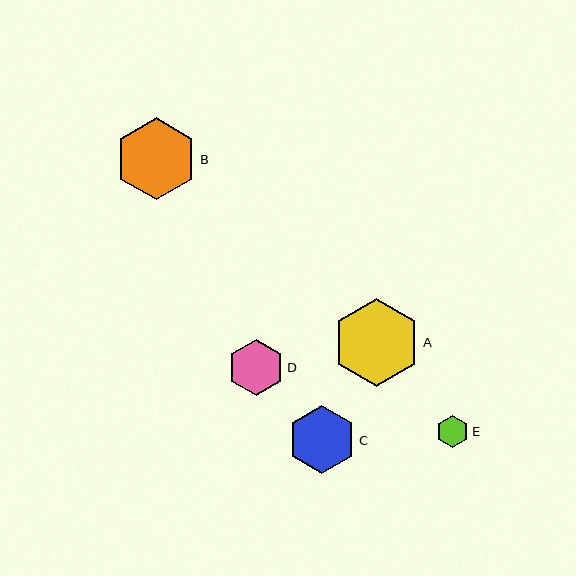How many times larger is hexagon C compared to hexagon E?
Hexagon C is approximately 2.1 times the size of hexagon E.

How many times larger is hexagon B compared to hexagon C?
Hexagon B is approximately 1.2 times the size of hexagon C.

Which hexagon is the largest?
Hexagon A is the largest with a size of approximately 88 pixels.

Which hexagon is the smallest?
Hexagon E is the smallest with a size of approximately 32 pixels.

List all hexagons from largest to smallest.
From largest to smallest: A, B, C, D, E.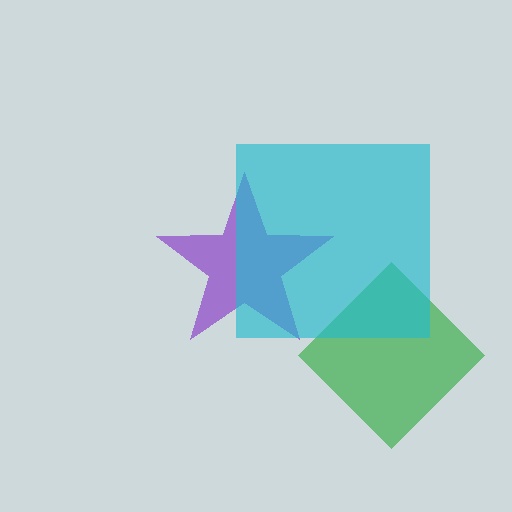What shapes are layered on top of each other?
The layered shapes are: a green diamond, a purple star, a cyan square.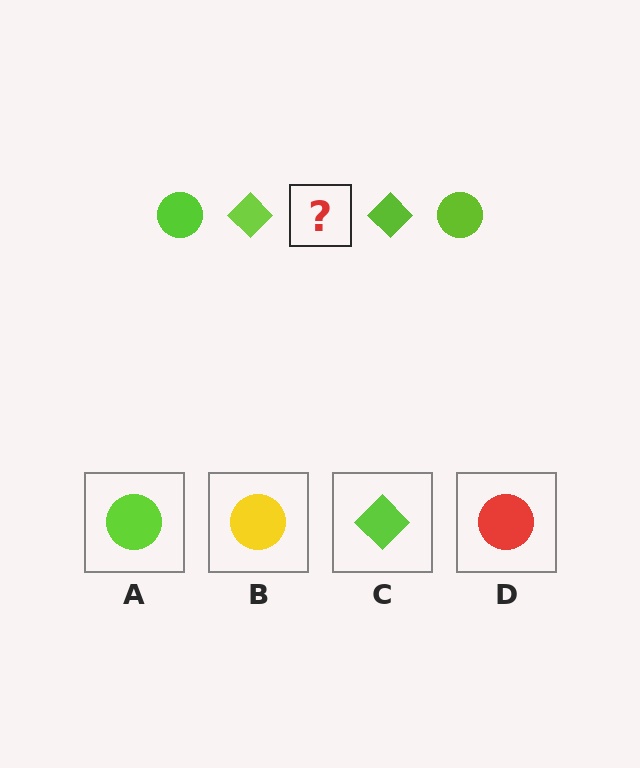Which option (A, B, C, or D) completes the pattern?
A.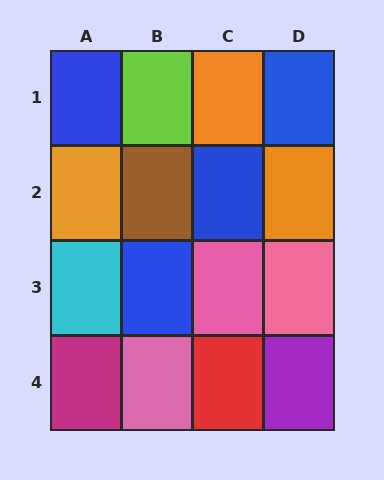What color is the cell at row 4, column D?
Purple.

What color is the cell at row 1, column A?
Blue.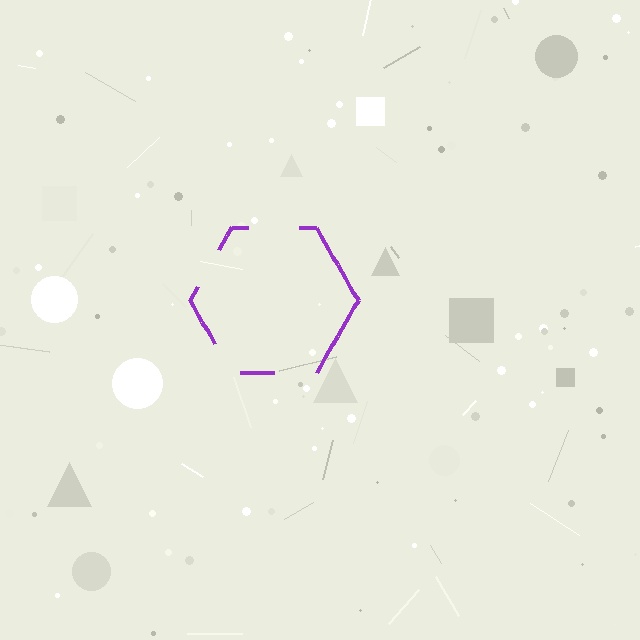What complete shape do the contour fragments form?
The contour fragments form a hexagon.